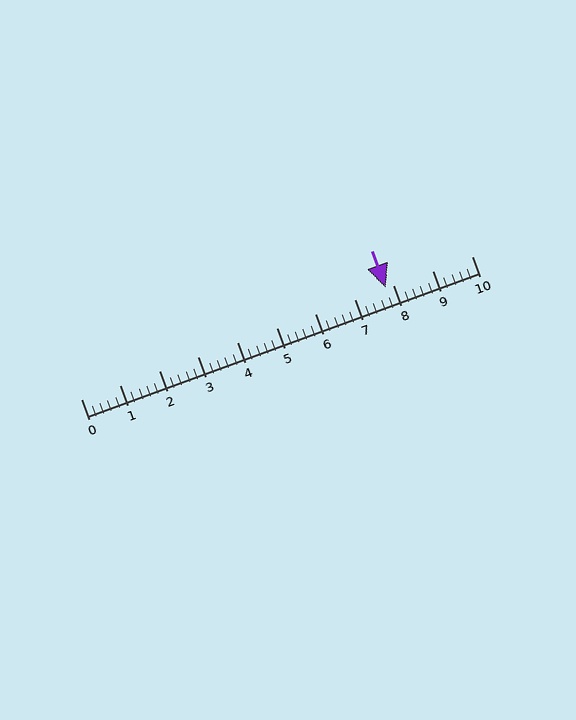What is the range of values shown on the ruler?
The ruler shows values from 0 to 10.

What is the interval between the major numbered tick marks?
The major tick marks are spaced 1 units apart.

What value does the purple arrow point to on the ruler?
The purple arrow points to approximately 7.8.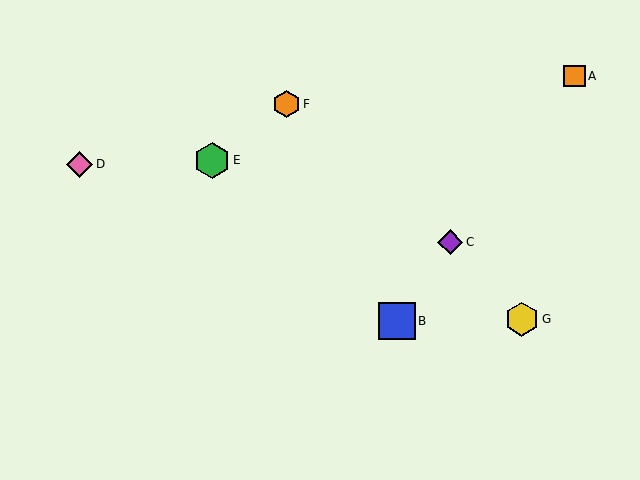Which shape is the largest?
The blue square (labeled B) is the largest.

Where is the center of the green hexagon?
The center of the green hexagon is at (212, 160).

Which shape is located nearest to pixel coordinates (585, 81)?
The orange square (labeled A) at (574, 76) is nearest to that location.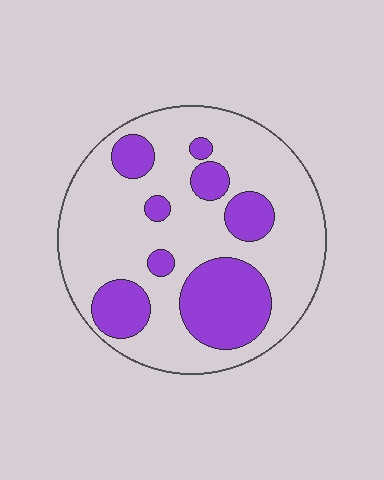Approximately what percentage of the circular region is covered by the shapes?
Approximately 30%.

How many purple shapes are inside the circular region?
8.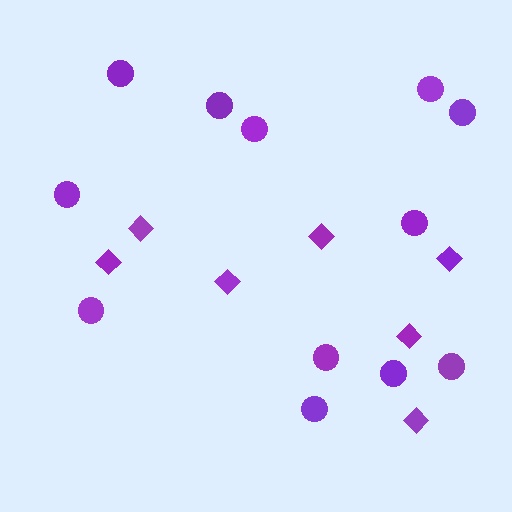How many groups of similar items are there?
There are 2 groups: one group of diamonds (7) and one group of circles (12).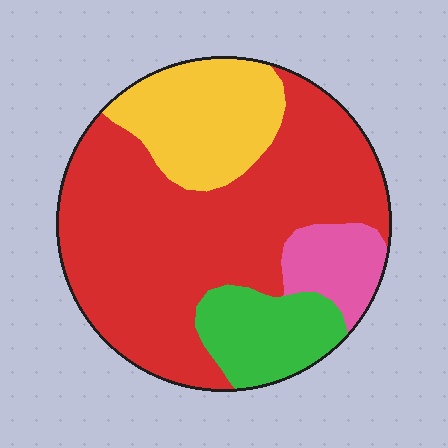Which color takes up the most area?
Red, at roughly 60%.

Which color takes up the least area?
Pink, at roughly 10%.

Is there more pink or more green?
Green.